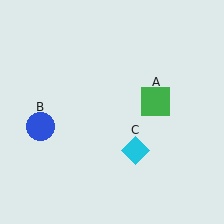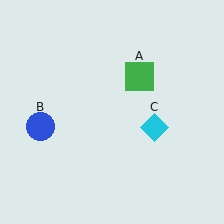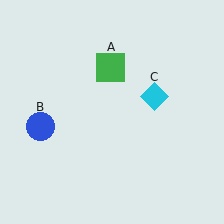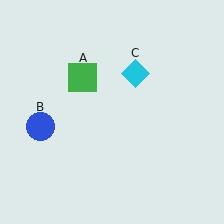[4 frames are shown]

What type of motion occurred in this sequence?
The green square (object A), cyan diamond (object C) rotated counterclockwise around the center of the scene.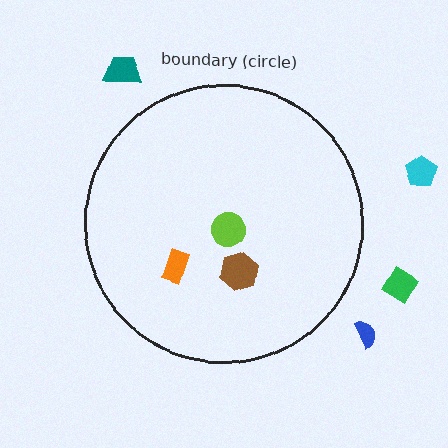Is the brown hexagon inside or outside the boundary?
Inside.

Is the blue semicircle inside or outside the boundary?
Outside.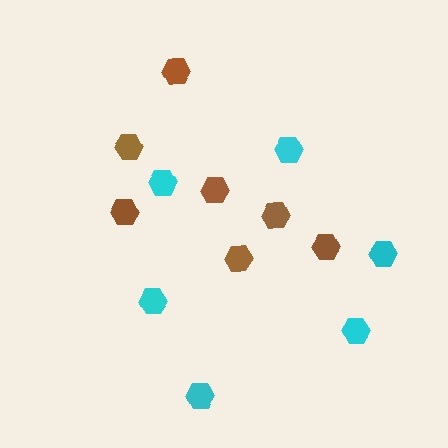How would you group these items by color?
There are 2 groups: one group of cyan hexagons (6) and one group of brown hexagons (7).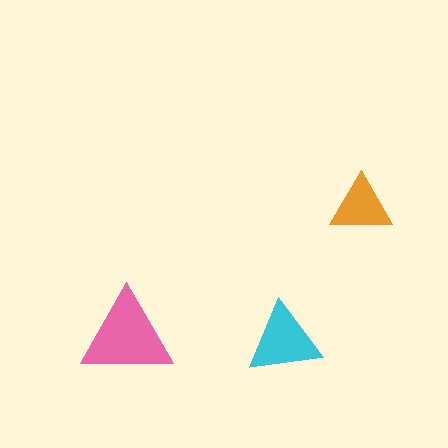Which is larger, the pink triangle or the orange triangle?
The pink one.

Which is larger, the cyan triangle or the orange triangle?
The cyan one.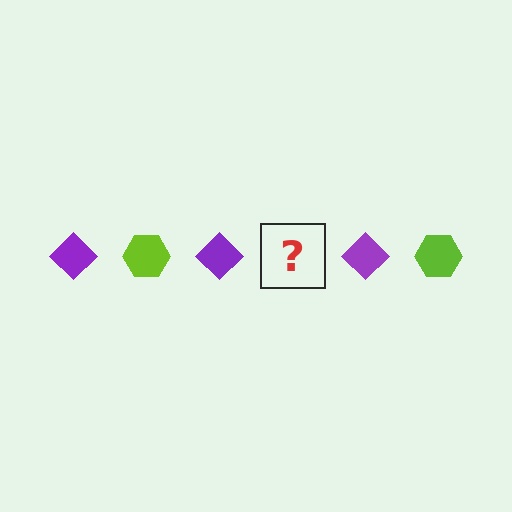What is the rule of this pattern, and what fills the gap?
The rule is that the pattern alternates between purple diamond and lime hexagon. The gap should be filled with a lime hexagon.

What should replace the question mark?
The question mark should be replaced with a lime hexagon.